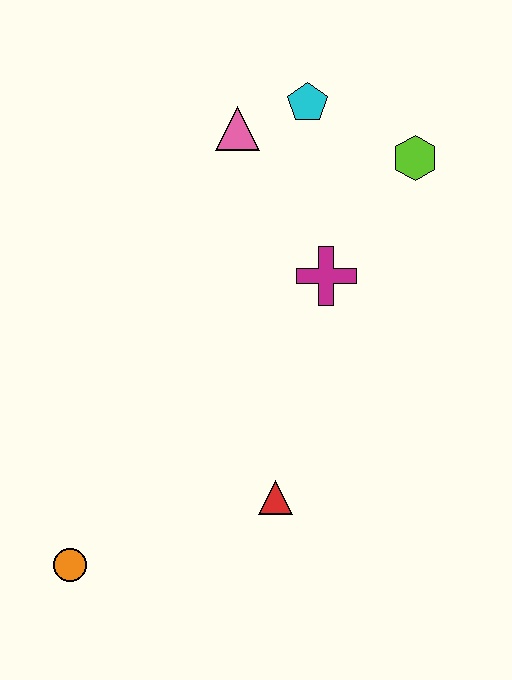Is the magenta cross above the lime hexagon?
No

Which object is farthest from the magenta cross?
The orange circle is farthest from the magenta cross.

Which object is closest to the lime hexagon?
The cyan pentagon is closest to the lime hexagon.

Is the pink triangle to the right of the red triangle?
No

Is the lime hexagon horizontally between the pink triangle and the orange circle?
No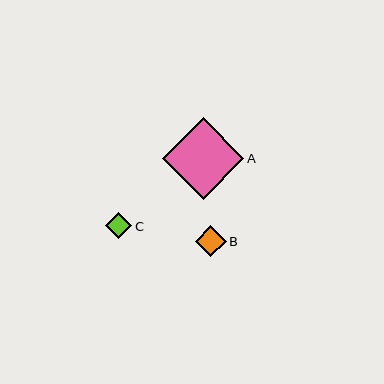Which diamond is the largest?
Diamond A is the largest with a size of approximately 81 pixels.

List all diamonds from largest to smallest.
From largest to smallest: A, B, C.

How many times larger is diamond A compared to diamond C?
Diamond A is approximately 3.1 times the size of diamond C.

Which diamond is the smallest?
Diamond C is the smallest with a size of approximately 26 pixels.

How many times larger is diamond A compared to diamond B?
Diamond A is approximately 2.6 times the size of diamond B.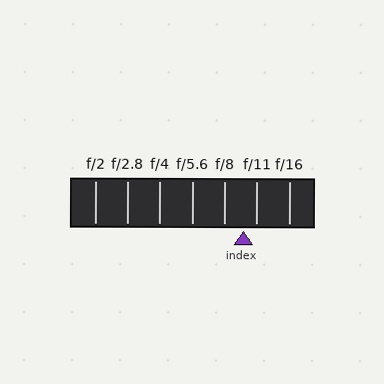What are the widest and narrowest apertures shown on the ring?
The widest aperture shown is f/2 and the narrowest is f/16.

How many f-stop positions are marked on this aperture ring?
There are 7 f-stop positions marked.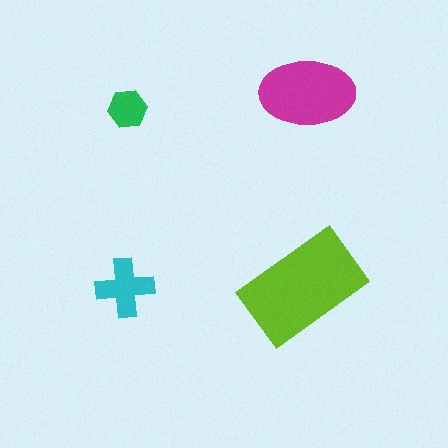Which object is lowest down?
The cyan cross is bottommost.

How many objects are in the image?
There are 4 objects in the image.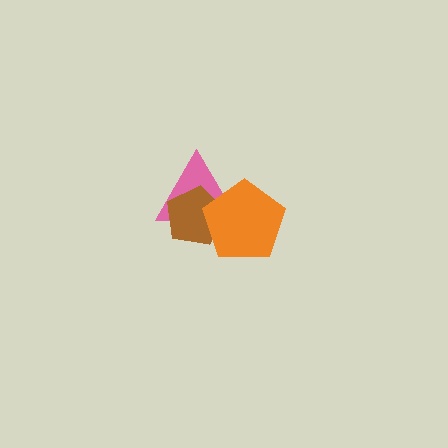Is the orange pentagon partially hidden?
No, no other shape covers it.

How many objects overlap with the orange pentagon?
2 objects overlap with the orange pentagon.